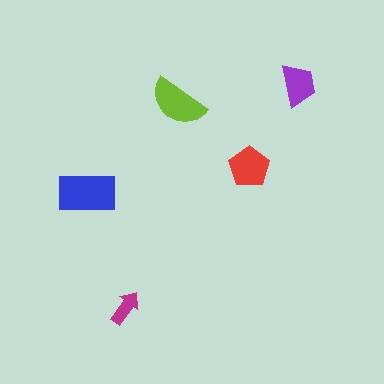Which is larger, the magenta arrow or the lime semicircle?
The lime semicircle.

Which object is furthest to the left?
The blue rectangle is leftmost.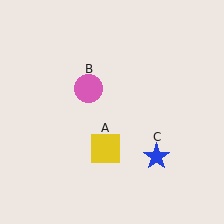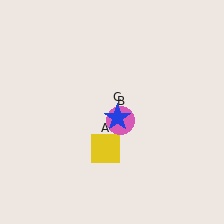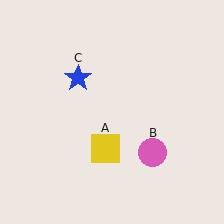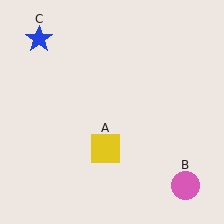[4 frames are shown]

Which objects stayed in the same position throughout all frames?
Yellow square (object A) remained stationary.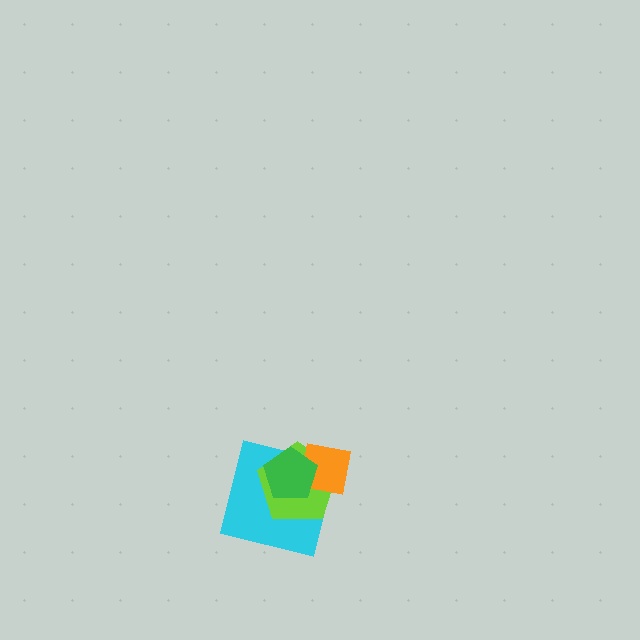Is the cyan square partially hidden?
Yes, it is partially covered by another shape.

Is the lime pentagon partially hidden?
Yes, it is partially covered by another shape.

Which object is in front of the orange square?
The green pentagon is in front of the orange square.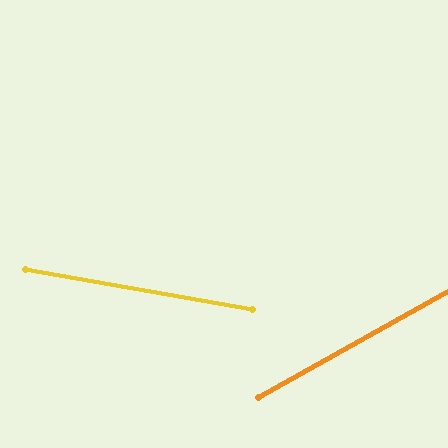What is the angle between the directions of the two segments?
Approximately 39 degrees.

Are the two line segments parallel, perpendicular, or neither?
Neither parallel nor perpendicular — they differ by about 39°.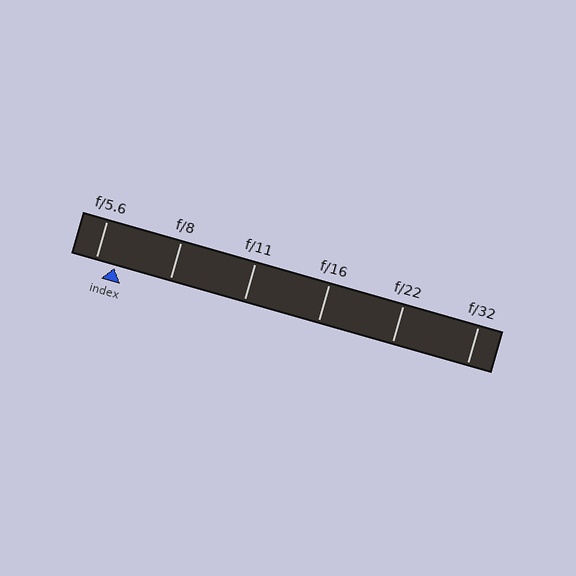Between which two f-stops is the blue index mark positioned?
The index mark is between f/5.6 and f/8.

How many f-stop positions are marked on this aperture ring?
There are 6 f-stop positions marked.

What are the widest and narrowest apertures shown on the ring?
The widest aperture shown is f/5.6 and the narrowest is f/32.